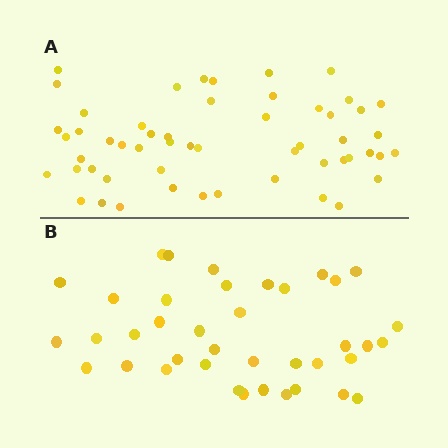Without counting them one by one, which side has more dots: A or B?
Region A (the top region) has more dots.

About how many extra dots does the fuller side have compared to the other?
Region A has approximately 15 more dots than region B.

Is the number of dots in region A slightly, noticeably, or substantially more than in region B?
Region A has noticeably more, but not dramatically so. The ratio is roughly 1.4 to 1.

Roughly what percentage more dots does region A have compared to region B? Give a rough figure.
About 40% more.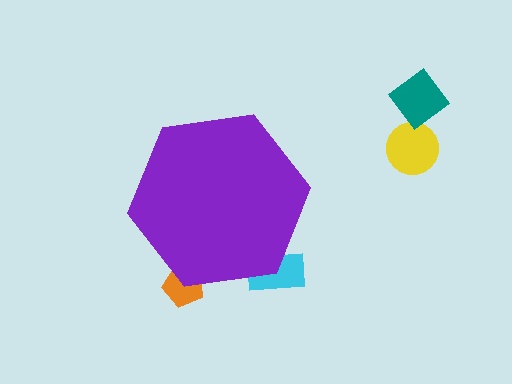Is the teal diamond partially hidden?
No, the teal diamond is fully visible.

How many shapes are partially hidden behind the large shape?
2 shapes are partially hidden.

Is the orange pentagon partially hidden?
Yes, the orange pentagon is partially hidden behind the purple hexagon.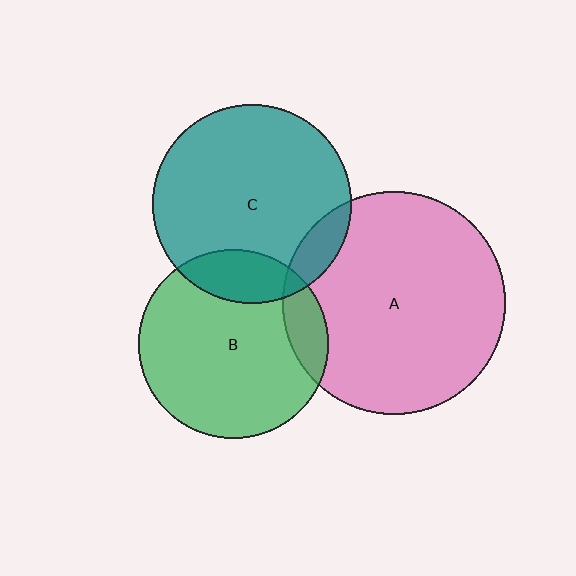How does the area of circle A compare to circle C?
Approximately 1.3 times.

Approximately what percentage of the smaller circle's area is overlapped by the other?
Approximately 10%.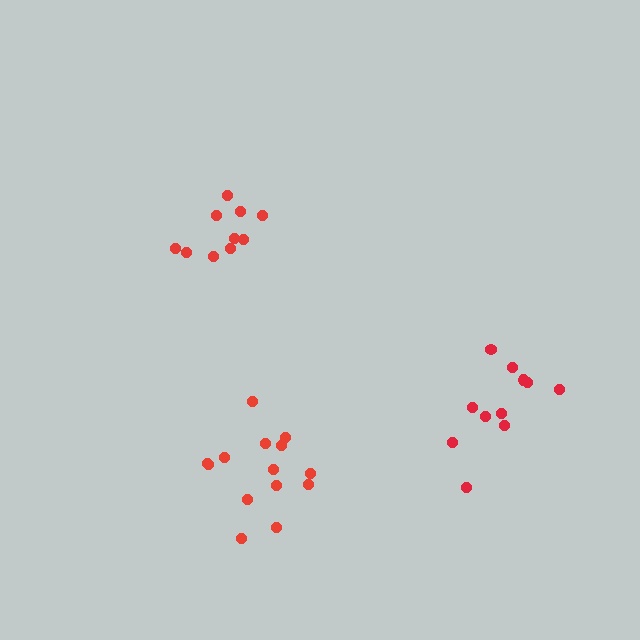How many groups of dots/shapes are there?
There are 3 groups.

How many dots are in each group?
Group 1: 10 dots, Group 2: 14 dots, Group 3: 11 dots (35 total).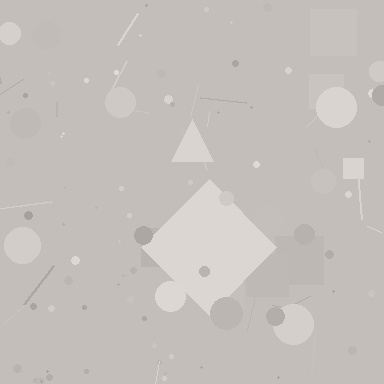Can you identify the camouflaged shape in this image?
The camouflaged shape is a diamond.